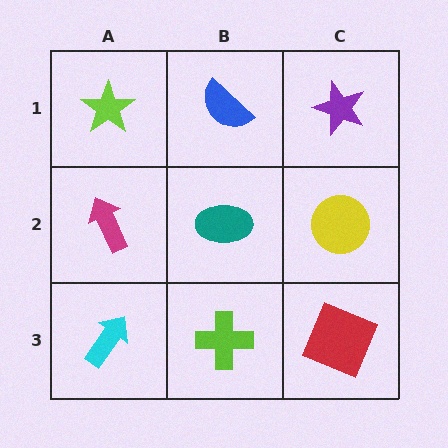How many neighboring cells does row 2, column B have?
4.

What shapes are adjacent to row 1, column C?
A yellow circle (row 2, column C), a blue semicircle (row 1, column B).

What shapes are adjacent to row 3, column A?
A magenta arrow (row 2, column A), a lime cross (row 3, column B).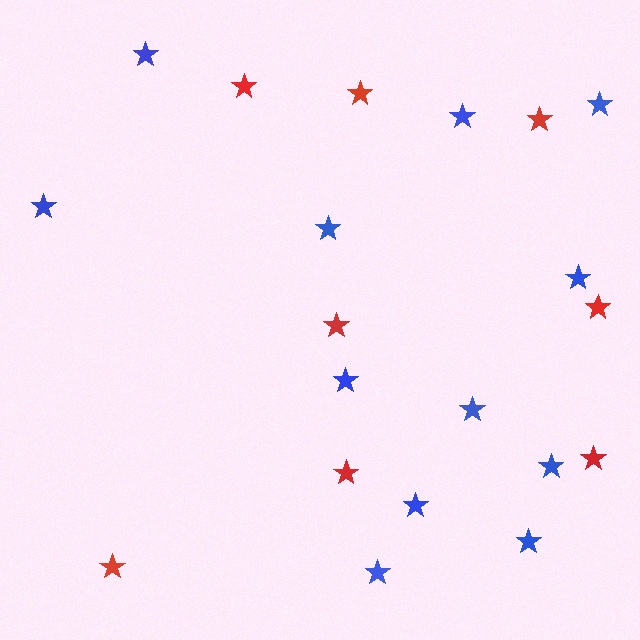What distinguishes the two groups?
There are 2 groups: one group of red stars (8) and one group of blue stars (12).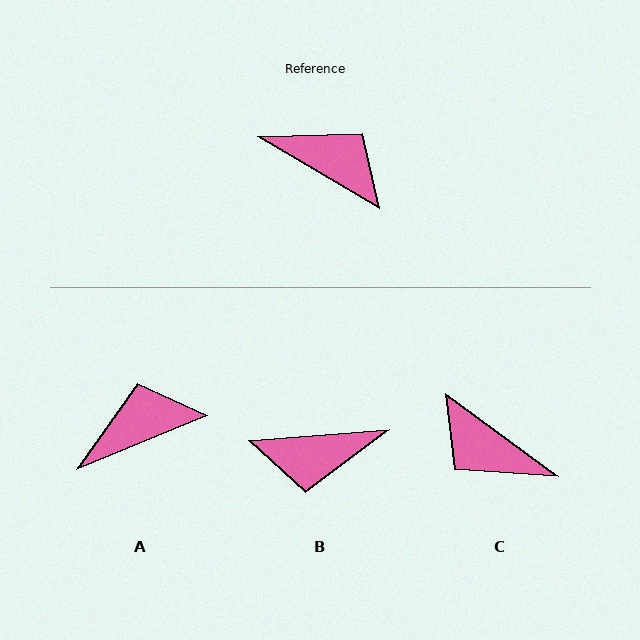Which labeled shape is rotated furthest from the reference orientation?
C, about 174 degrees away.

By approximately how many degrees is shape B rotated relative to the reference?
Approximately 145 degrees clockwise.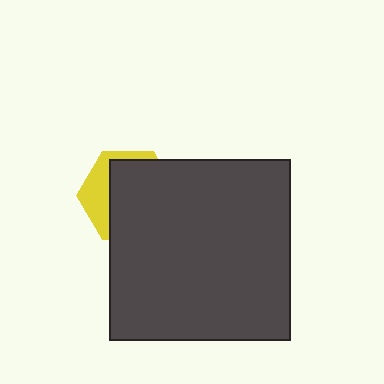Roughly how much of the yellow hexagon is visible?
A small part of it is visible (roughly 32%).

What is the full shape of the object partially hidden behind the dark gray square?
The partially hidden object is a yellow hexagon.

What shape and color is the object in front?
The object in front is a dark gray square.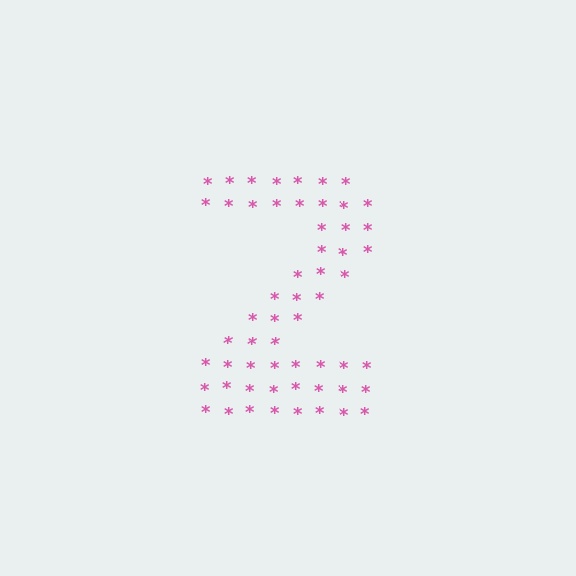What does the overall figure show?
The overall figure shows the digit 2.